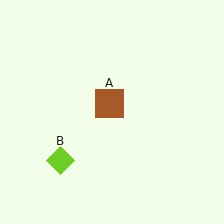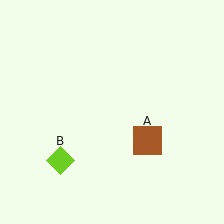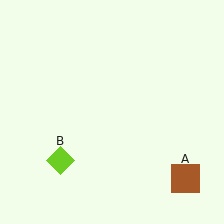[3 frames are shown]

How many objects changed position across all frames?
1 object changed position: brown square (object A).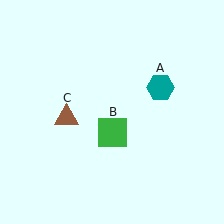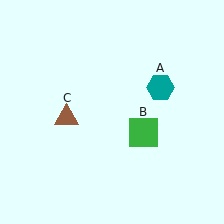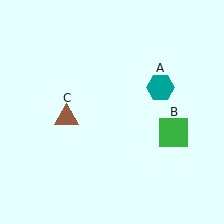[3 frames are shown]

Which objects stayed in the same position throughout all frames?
Teal hexagon (object A) and brown triangle (object C) remained stationary.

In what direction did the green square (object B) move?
The green square (object B) moved right.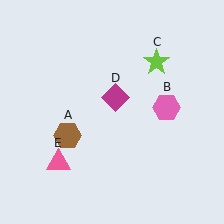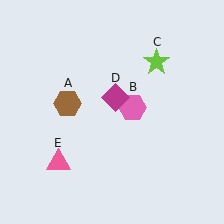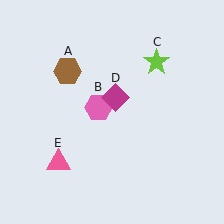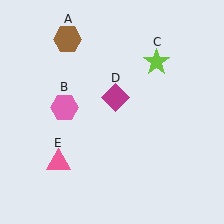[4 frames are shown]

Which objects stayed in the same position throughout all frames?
Lime star (object C) and magenta diamond (object D) and pink triangle (object E) remained stationary.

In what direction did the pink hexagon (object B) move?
The pink hexagon (object B) moved left.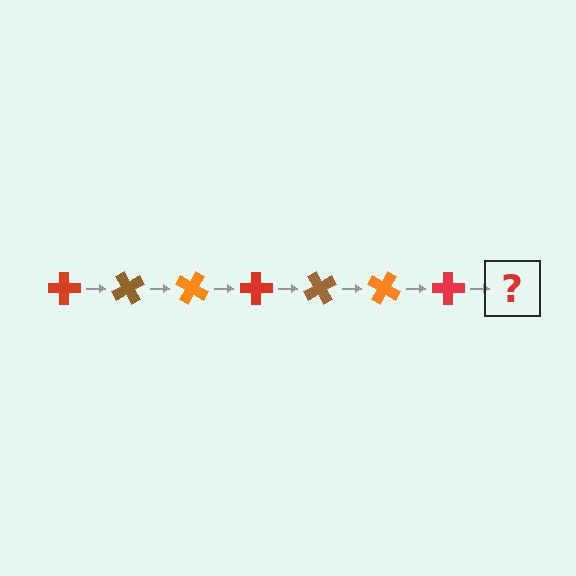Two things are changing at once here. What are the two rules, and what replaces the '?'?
The two rules are that it rotates 60 degrees each step and the color cycles through red, brown, and orange. The '?' should be a brown cross, rotated 420 degrees from the start.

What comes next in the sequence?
The next element should be a brown cross, rotated 420 degrees from the start.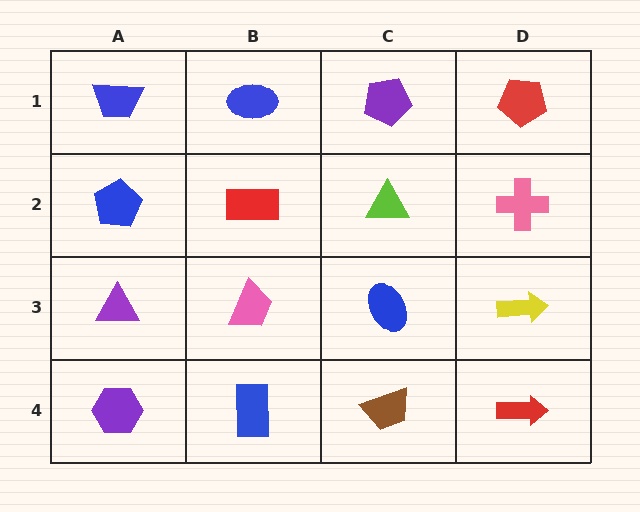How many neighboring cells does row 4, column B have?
3.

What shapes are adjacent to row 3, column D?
A pink cross (row 2, column D), a red arrow (row 4, column D), a blue ellipse (row 3, column C).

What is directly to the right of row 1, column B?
A purple pentagon.